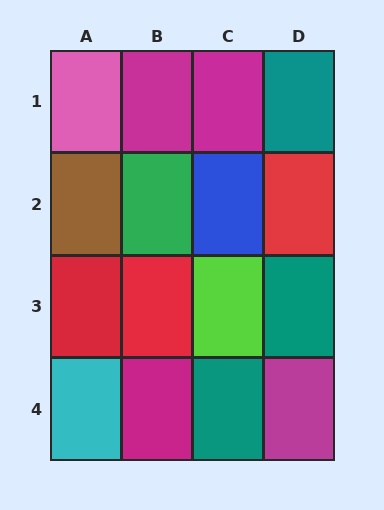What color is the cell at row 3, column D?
Teal.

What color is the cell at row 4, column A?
Cyan.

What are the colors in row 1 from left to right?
Pink, magenta, magenta, teal.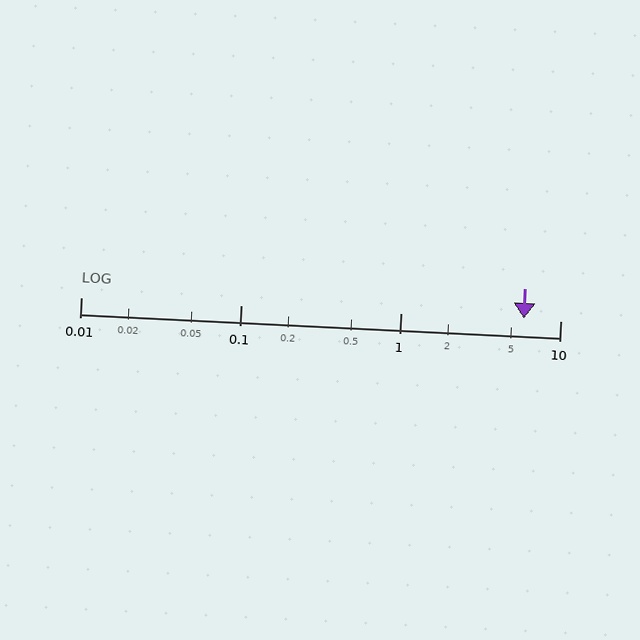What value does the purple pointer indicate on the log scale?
The pointer indicates approximately 5.9.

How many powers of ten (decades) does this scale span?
The scale spans 3 decades, from 0.01 to 10.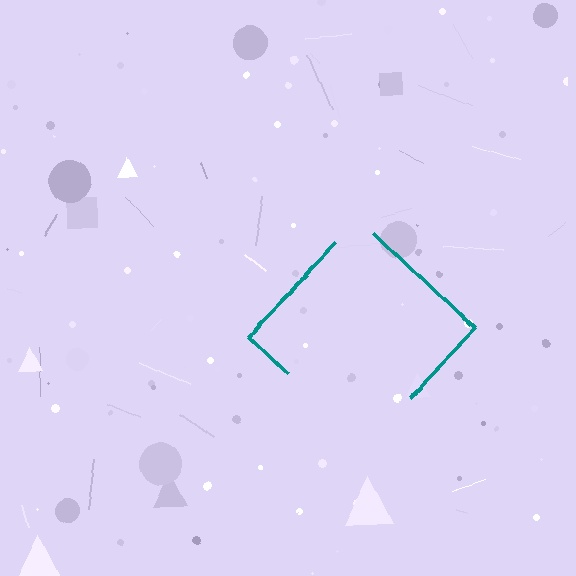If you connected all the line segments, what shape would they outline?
They would outline a diamond.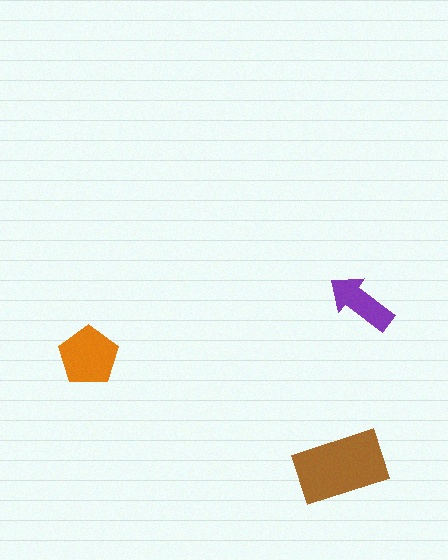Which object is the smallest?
The purple arrow.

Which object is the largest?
The brown rectangle.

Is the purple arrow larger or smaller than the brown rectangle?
Smaller.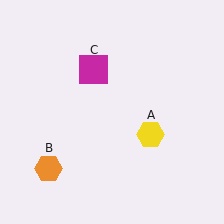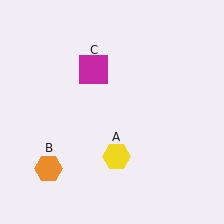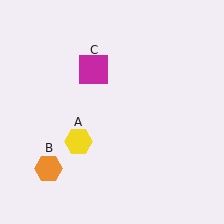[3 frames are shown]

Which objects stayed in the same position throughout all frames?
Orange hexagon (object B) and magenta square (object C) remained stationary.